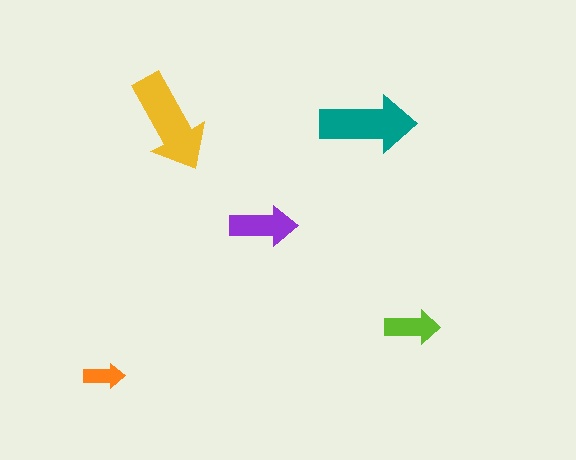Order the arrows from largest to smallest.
the yellow one, the teal one, the purple one, the lime one, the orange one.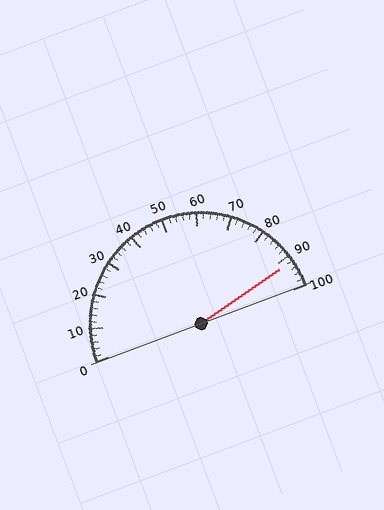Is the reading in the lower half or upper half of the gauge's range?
The reading is in the upper half of the range (0 to 100).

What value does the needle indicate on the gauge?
The needle indicates approximately 92.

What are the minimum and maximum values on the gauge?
The gauge ranges from 0 to 100.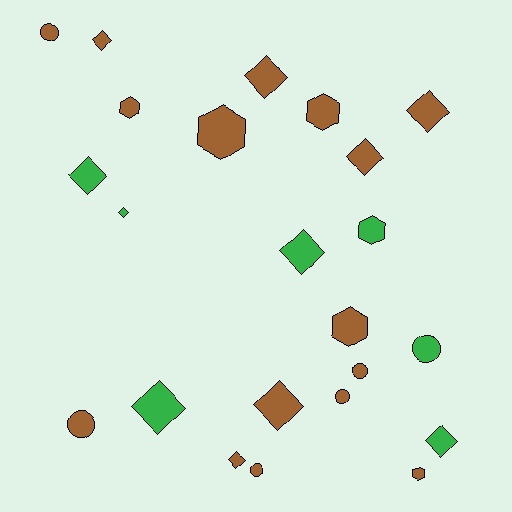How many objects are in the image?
There are 23 objects.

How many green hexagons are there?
There is 1 green hexagon.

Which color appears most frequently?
Brown, with 16 objects.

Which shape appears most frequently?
Diamond, with 11 objects.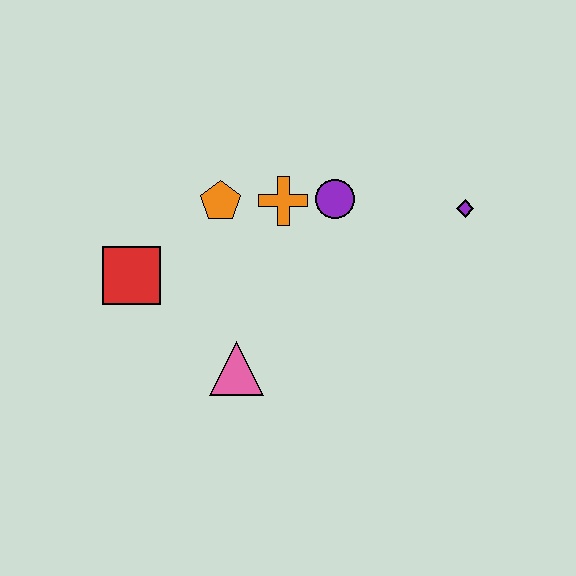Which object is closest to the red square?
The orange pentagon is closest to the red square.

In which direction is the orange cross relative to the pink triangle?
The orange cross is above the pink triangle.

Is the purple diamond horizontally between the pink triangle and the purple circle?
No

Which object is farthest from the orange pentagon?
The purple diamond is farthest from the orange pentagon.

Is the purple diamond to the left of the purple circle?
No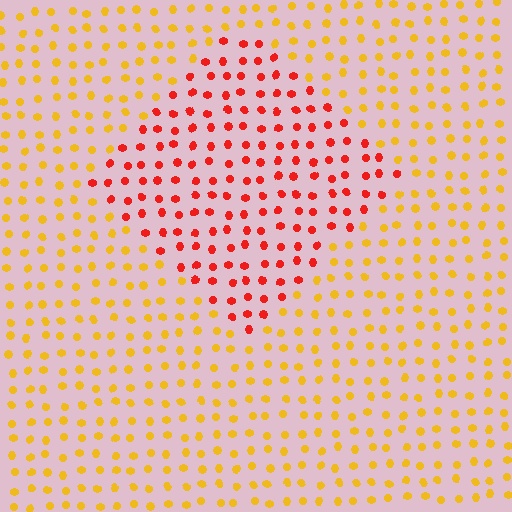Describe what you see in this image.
The image is filled with small yellow elements in a uniform arrangement. A diamond-shaped region is visible where the elements are tinted to a slightly different hue, forming a subtle color boundary.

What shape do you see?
I see a diamond.